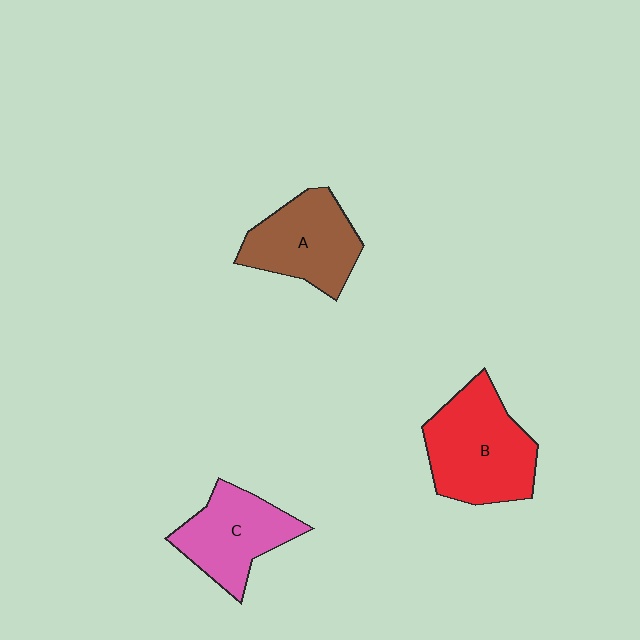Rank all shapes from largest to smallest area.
From largest to smallest: B (red), A (brown), C (pink).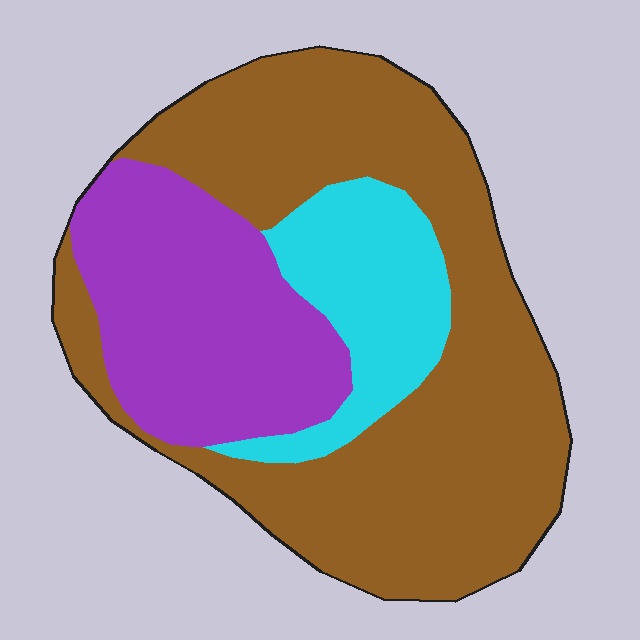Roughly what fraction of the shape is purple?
Purple takes up about one quarter (1/4) of the shape.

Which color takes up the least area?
Cyan, at roughly 15%.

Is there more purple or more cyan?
Purple.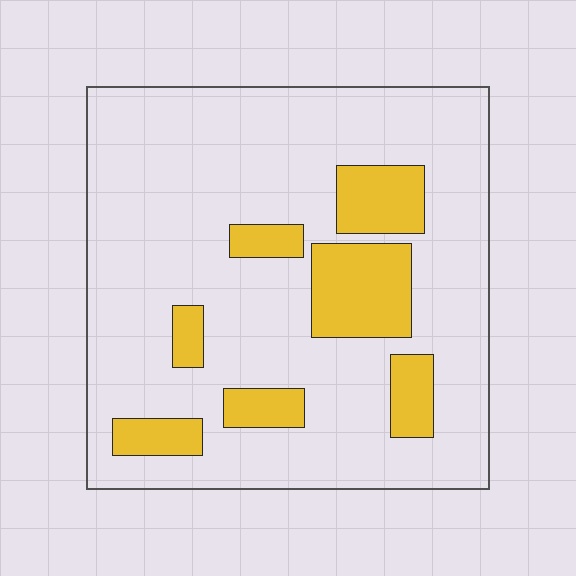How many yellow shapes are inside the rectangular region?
7.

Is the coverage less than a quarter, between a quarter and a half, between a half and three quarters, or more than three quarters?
Less than a quarter.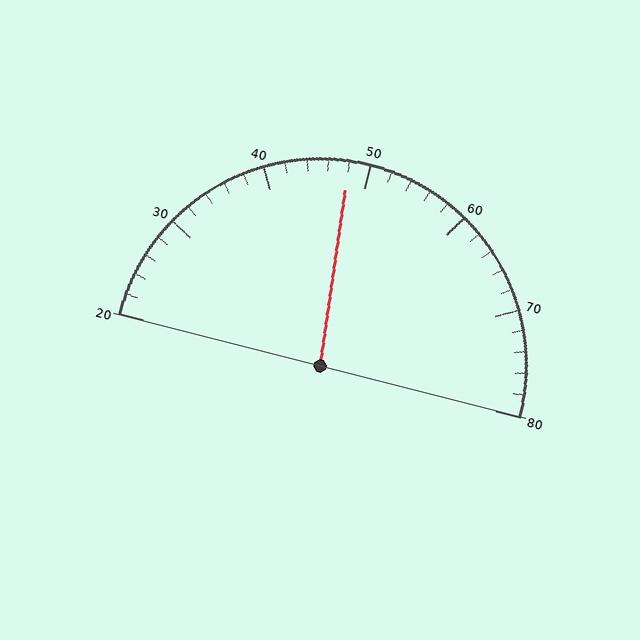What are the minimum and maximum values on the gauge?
The gauge ranges from 20 to 80.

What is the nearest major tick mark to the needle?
The nearest major tick mark is 50.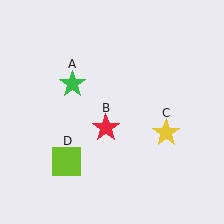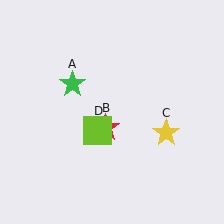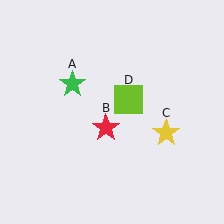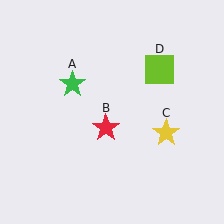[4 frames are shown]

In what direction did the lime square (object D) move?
The lime square (object D) moved up and to the right.